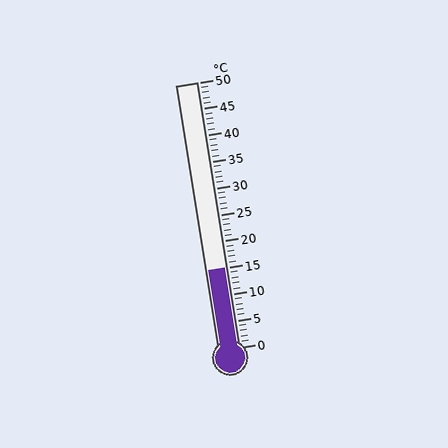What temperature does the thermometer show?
The thermometer shows approximately 15°C.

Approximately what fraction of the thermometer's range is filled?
The thermometer is filled to approximately 30% of its range.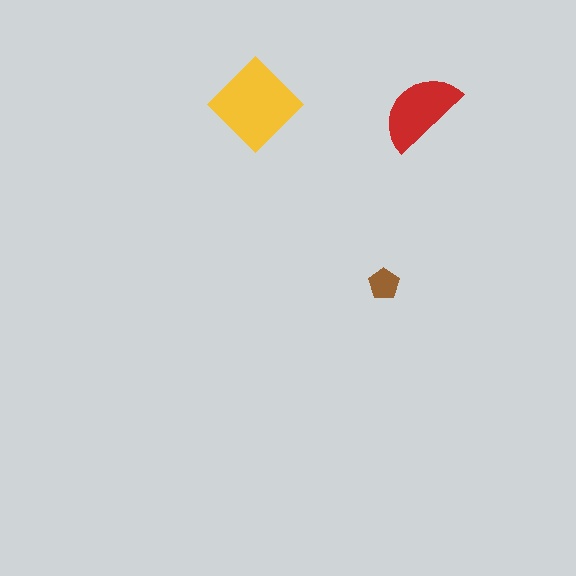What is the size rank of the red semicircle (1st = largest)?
2nd.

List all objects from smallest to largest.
The brown pentagon, the red semicircle, the yellow diamond.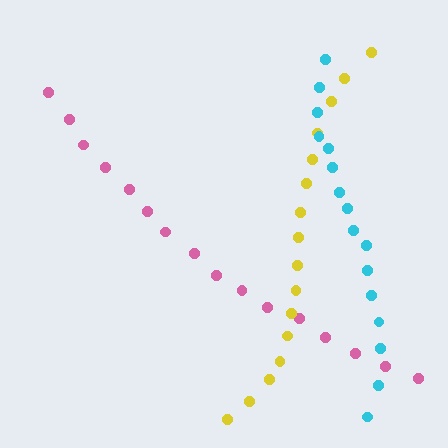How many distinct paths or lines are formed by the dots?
There are 3 distinct paths.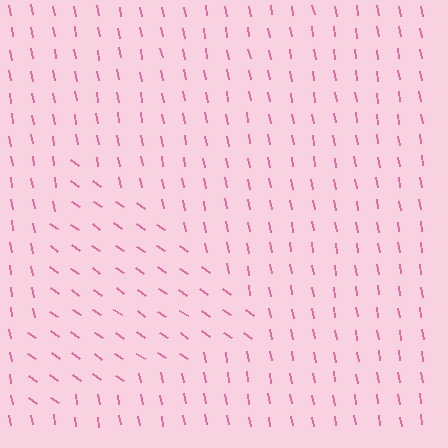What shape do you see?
I see a triangle.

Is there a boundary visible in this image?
Yes, there is a texture boundary formed by a change in line orientation.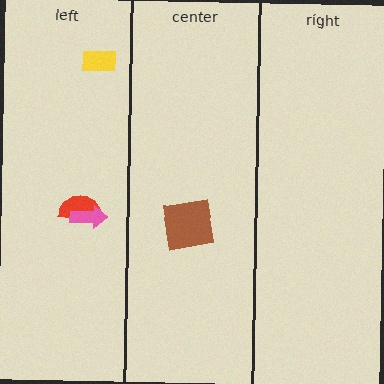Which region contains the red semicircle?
The left region.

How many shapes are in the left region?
3.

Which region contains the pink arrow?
The left region.